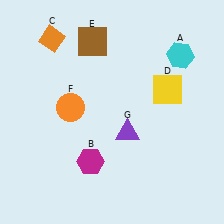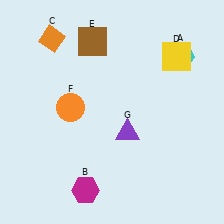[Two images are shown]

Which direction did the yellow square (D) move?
The yellow square (D) moved up.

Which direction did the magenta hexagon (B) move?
The magenta hexagon (B) moved down.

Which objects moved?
The objects that moved are: the magenta hexagon (B), the yellow square (D).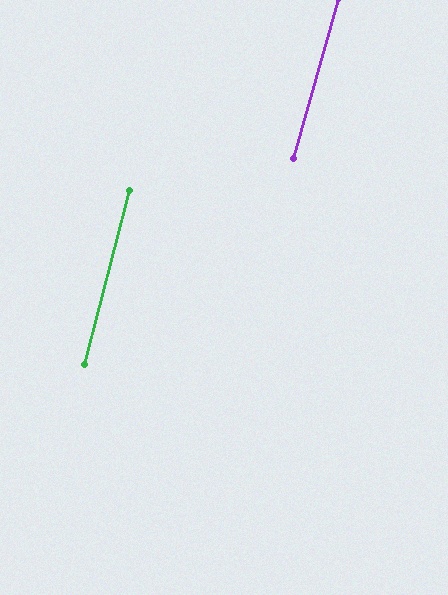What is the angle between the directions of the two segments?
Approximately 1 degree.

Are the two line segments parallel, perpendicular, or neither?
Parallel — their directions differ by only 0.8°.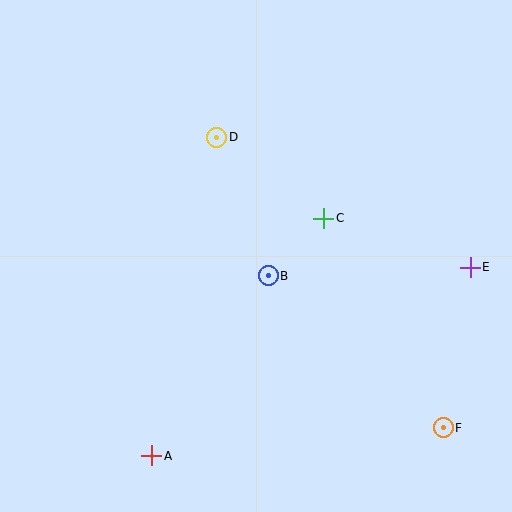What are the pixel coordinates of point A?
Point A is at (152, 456).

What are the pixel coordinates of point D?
Point D is at (217, 137).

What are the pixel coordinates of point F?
Point F is at (443, 428).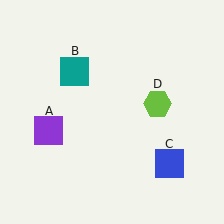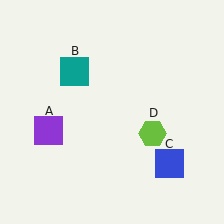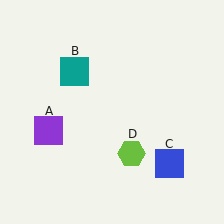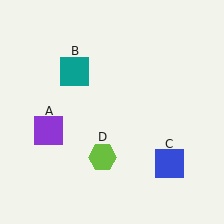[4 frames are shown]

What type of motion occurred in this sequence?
The lime hexagon (object D) rotated clockwise around the center of the scene.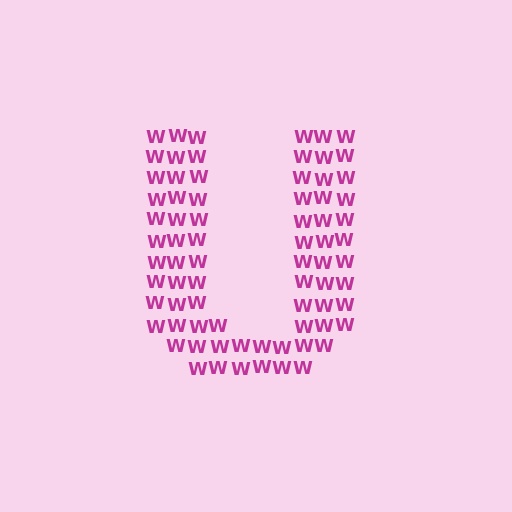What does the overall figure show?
The overall figure shows the letter U.